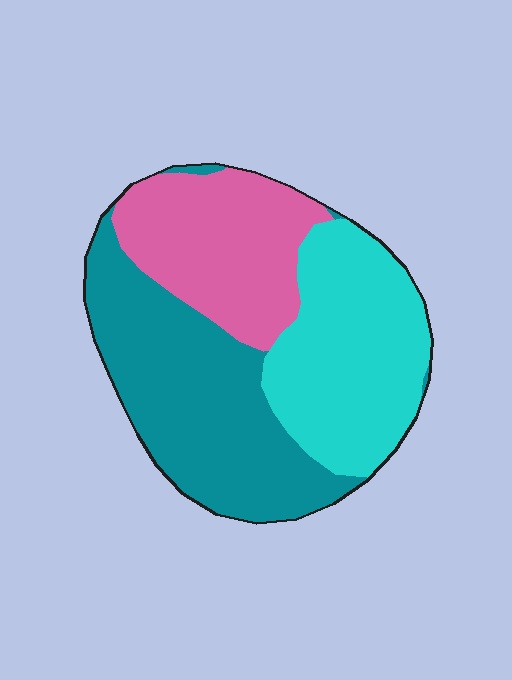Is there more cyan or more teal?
Teal.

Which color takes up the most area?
Teal, at roughly 40%.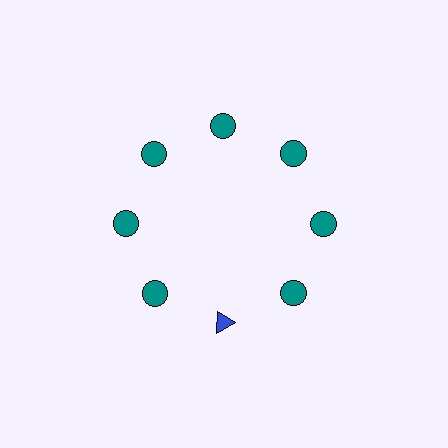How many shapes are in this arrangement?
There are 8 shapes arranged in a ring pattern.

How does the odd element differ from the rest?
It differs in both color (blue instead of teal) and shape (triangle instead of circle).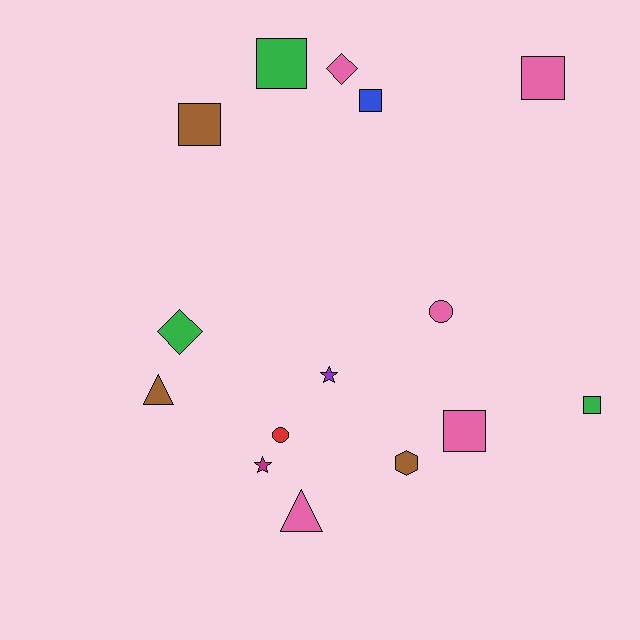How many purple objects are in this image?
There is 1 purple object.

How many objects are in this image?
There are 15 objects.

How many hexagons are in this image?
There is 1 hexagon.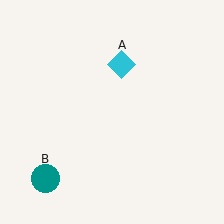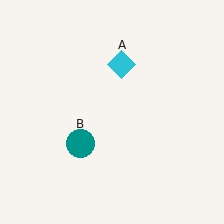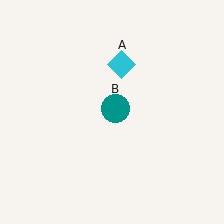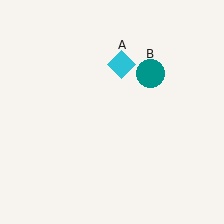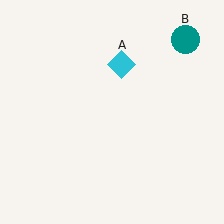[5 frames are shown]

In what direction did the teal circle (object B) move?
The teal circle (object B) moved up and to the right.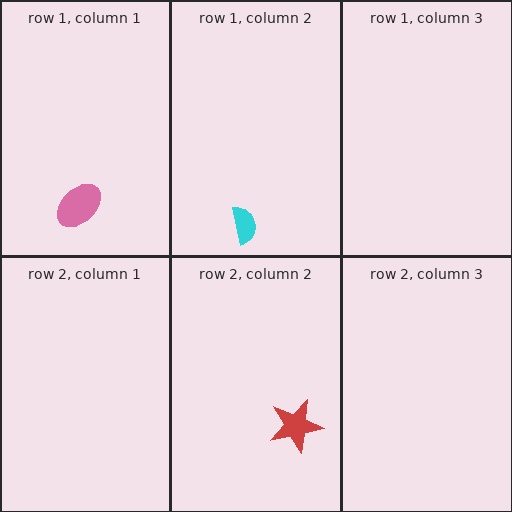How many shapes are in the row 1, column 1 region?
1.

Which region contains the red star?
The row 2, column 2 region.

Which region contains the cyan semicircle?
The row 1, column 2 region.